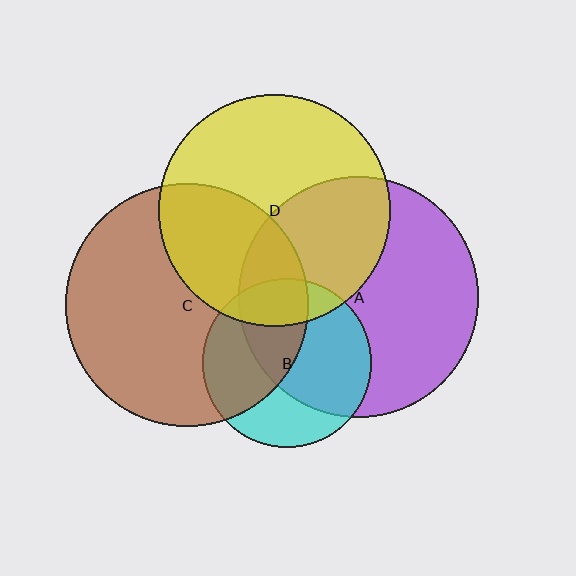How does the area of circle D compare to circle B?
Approximately 1.9 times.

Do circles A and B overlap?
Yes.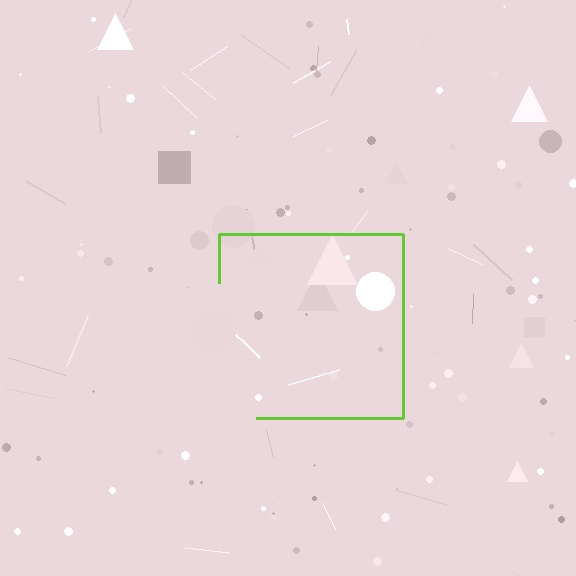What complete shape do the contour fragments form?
The contour fragments form a square.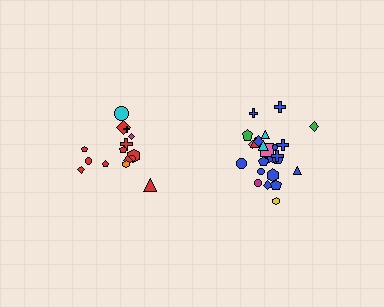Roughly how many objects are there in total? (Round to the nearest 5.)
Roughly 40 objects in total.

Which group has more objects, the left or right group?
The right group.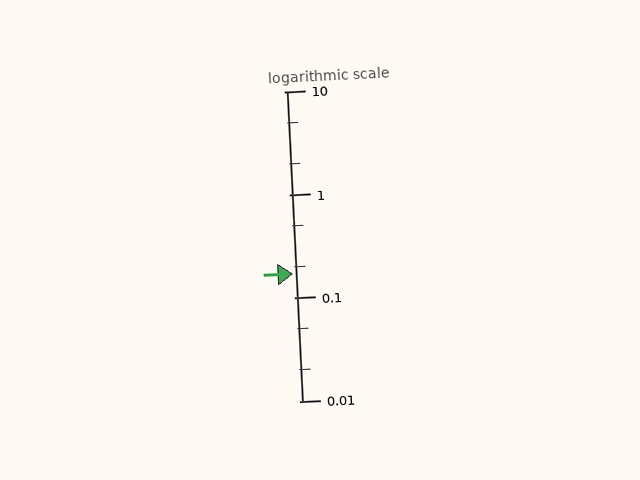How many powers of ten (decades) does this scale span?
The scale spans 3 decades, from 0.01 to 10.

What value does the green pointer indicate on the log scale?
The pointer indicates approximately 0.17.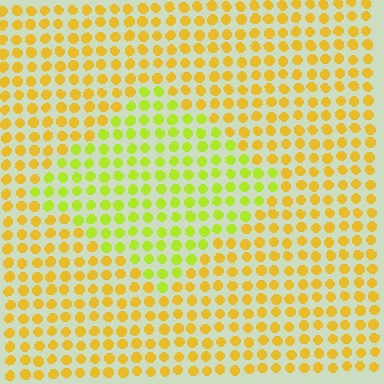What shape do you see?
I see a diamond.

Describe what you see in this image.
The image is filled with small yellow elements in a uniform arrangement. A diamond-shaped region is visible where the elements are tinted to a slightly different hue, forming a subtle color boundary.